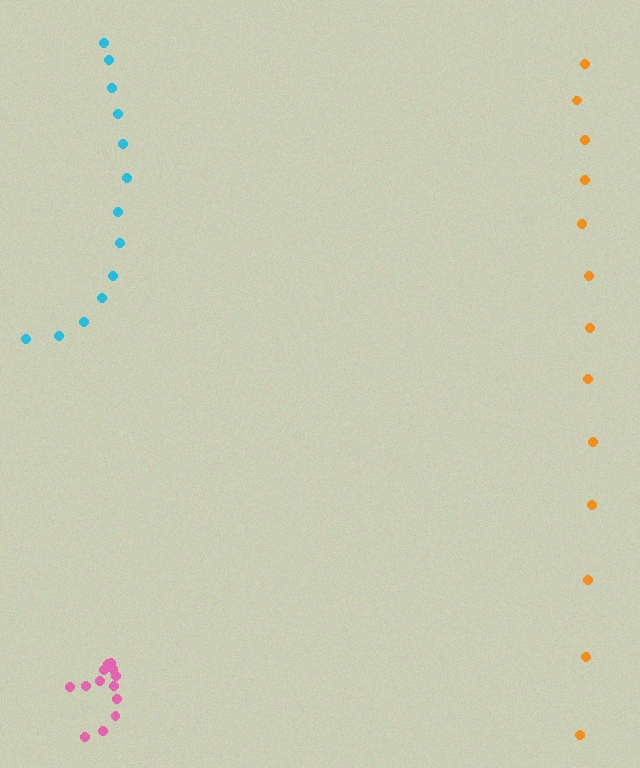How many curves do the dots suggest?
There are 3 distinct paths.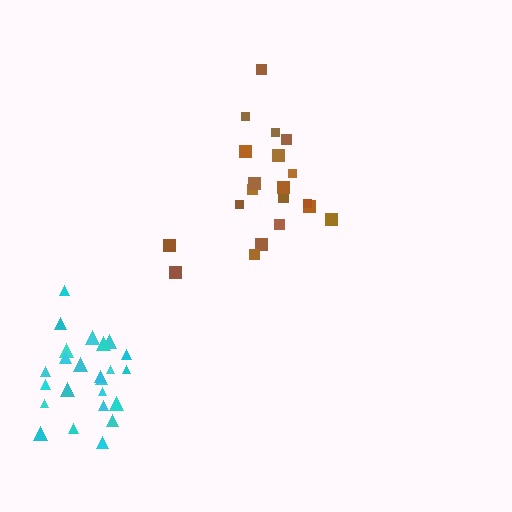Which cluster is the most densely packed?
Cyan.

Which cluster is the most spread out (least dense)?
Brown.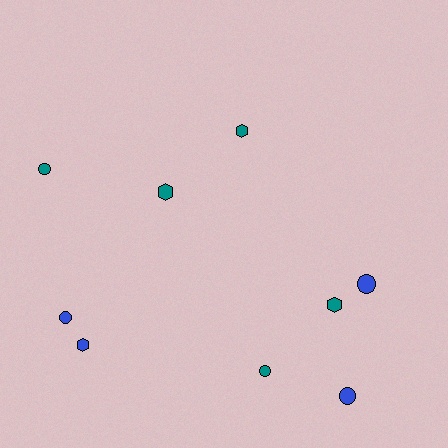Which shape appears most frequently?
Circle, with 5 objects.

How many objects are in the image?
There are 9 objects.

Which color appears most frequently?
Teal, with 5 objects.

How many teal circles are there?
There are 2 teal circles.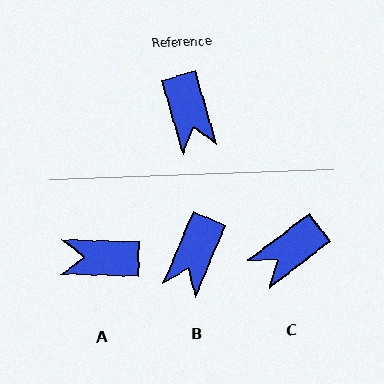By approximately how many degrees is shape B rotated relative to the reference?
Approximately 39 degrees clockwise.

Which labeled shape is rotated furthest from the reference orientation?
A, about 107 degrees away.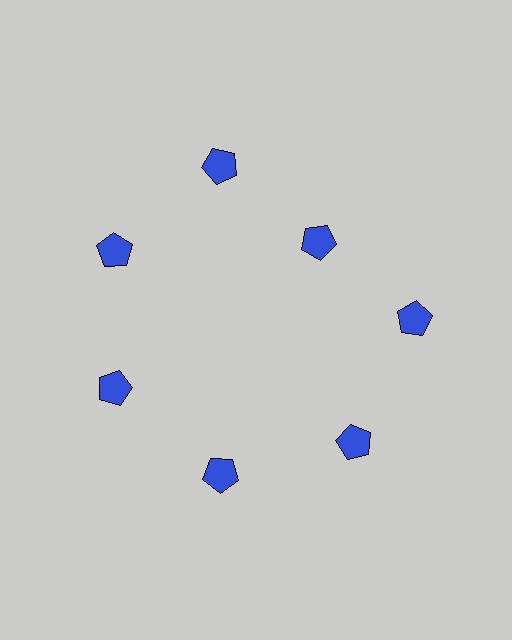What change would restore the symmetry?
The symmetry would be restored by moving it outward, back onto the ring so that all 7 pentagons sit at equal angles and equal distance from the center.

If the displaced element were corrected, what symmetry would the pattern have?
It would have 7-fold rotational symmetry — the pattern would map onto itself every 51 degrees.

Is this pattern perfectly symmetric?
No. The 7 blue pentagons are arranged in a ring, but one element near the 1 o'clock position is pulled inward toward the center, breaking the 7-fold rotational symmetry.